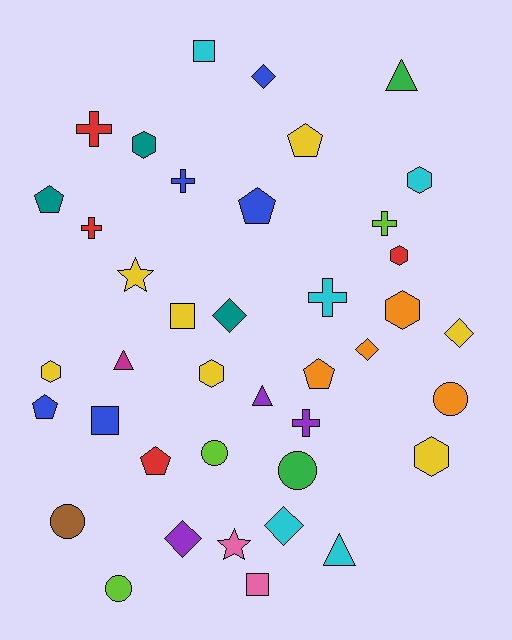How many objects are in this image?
There are 40 objects.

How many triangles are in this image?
There are 4 triangles.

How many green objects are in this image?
There are 2 green objects.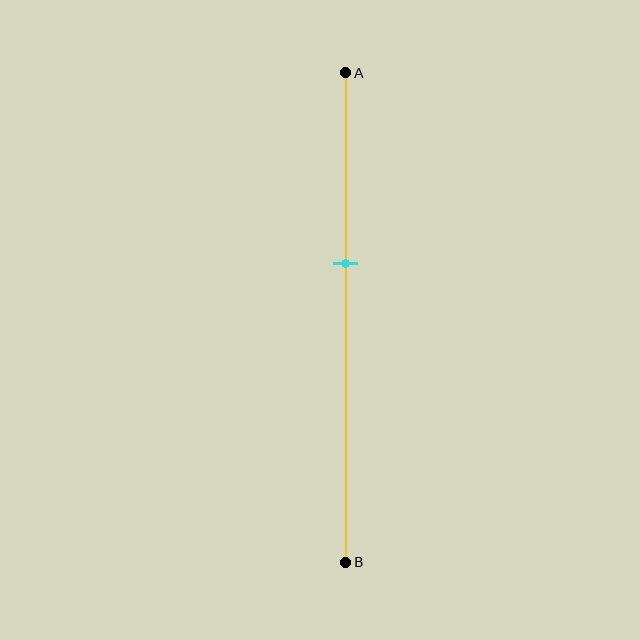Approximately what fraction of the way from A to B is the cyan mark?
The cyan mark is approximately 40% of the way from A to B.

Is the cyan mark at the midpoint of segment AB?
No, the mark is at about 40% from A, not at the 50% midpoint.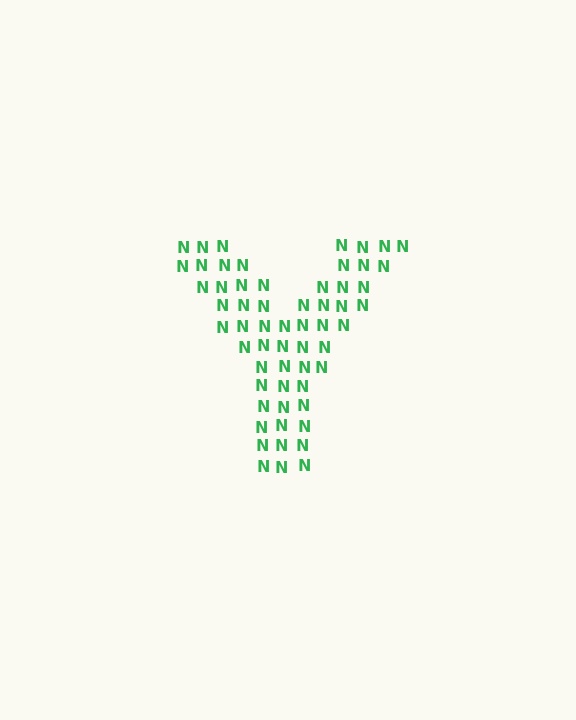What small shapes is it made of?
It is made of small letter N's.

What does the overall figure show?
The overall figure shows the letter Y.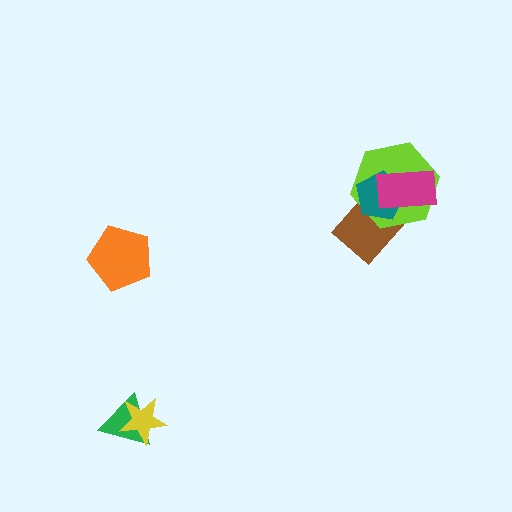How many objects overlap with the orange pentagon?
0 objects overlap with the orange pentagon.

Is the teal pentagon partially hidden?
Yes, it is partially covered by another shape.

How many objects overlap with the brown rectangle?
3 objects overlap with the brown rectangle.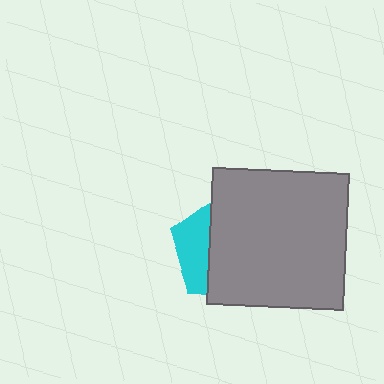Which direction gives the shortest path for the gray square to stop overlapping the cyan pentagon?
Moving right gives the shortest separation.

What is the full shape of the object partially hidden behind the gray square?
The partially hidden object is a cyan pentagon.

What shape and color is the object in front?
The object in front is a gray square.